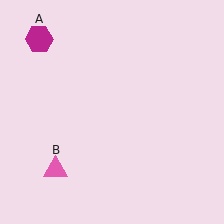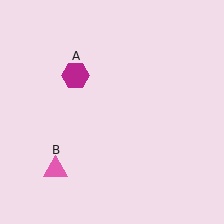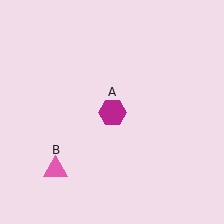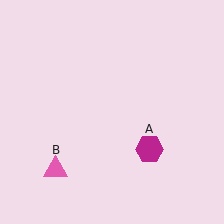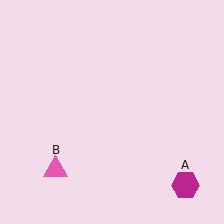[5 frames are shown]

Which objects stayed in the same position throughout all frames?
Pink triangle (object B) remained stationary.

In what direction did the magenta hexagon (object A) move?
The magenta hexagon (object A) moved down and to the right.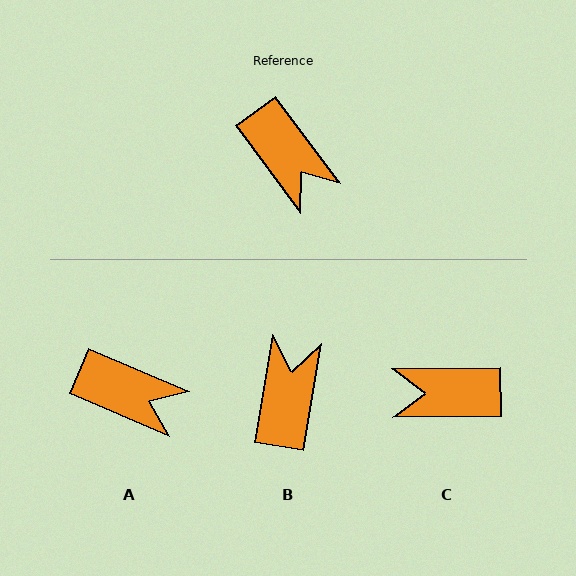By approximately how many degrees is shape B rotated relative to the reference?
Approximately 134 degrees counter-clockwise.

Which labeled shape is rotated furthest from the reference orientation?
B, about 134 degrees away.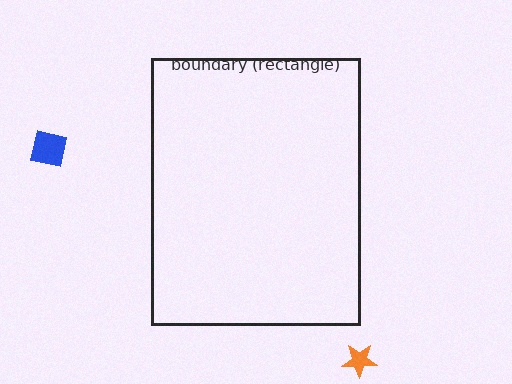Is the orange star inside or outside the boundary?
Outside.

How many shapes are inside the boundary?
0 inside, 2 outside.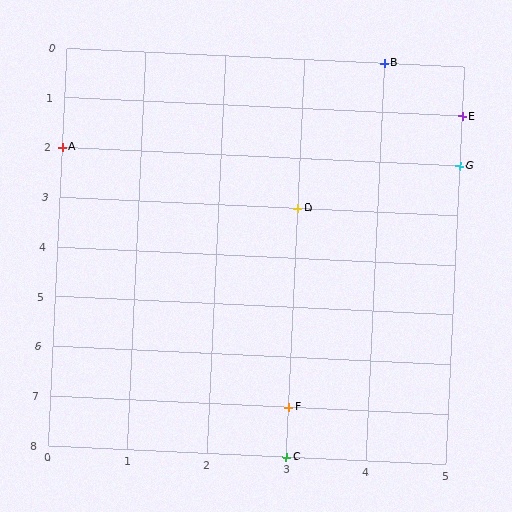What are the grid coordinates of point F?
Point F is at grid coordinates (3, 7).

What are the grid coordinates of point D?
Point D is at grid coordinates (3, 3).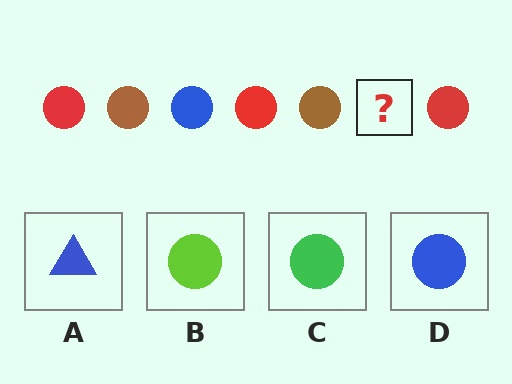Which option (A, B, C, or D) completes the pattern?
D.